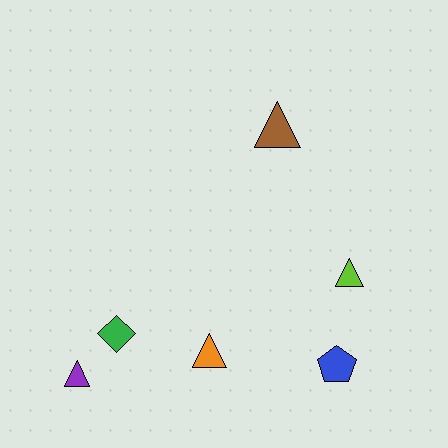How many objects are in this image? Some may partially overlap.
There are 6 objects.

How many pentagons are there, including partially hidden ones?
There is 1 pentagon.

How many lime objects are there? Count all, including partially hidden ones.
There is 1 lime object.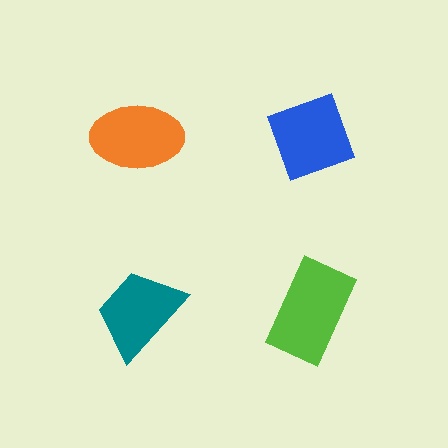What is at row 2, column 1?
A teal trapezoid.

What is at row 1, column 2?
A blue diamond.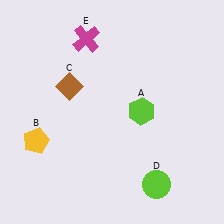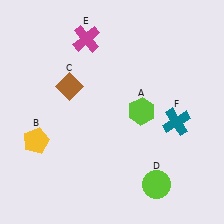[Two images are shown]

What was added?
A teal cross (F) was added in Image 2.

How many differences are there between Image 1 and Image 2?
There is 1 difference between the two images.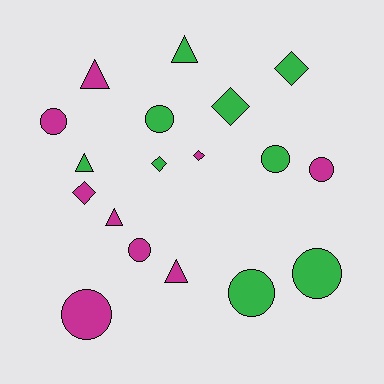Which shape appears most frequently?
Circle, with 8 objects.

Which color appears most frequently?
Magenta, with 9 objects.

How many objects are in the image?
There are 18 objects.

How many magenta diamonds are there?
There are 2 magenta diamonds.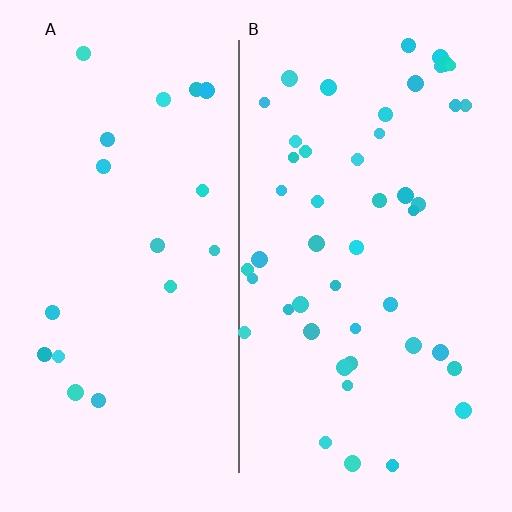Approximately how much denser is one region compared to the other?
Approximately 2.6× — region B over region A.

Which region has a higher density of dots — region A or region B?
B (the right).